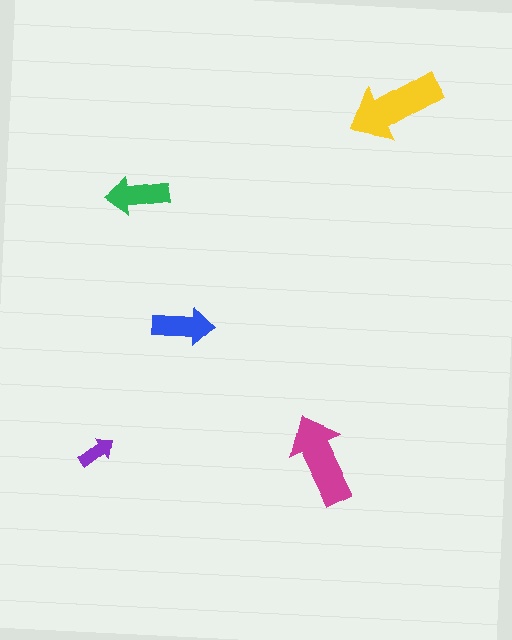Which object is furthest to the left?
The purple arrow is leftmost.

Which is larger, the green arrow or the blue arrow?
The green one.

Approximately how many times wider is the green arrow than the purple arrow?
About 1.5 times wider.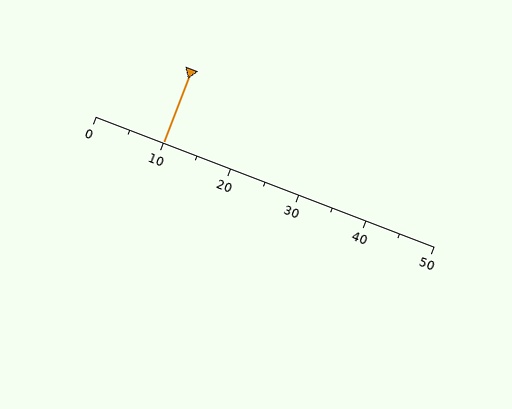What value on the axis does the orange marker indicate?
The marker indicates approximately 10.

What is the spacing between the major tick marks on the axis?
The major ticks are spaced 10 apart.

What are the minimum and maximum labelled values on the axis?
The axis runs from 0 to 50.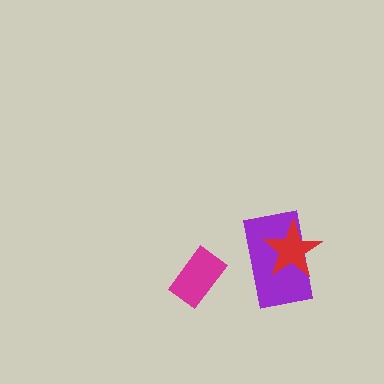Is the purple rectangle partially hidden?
Yes, it is partially covered by another shape.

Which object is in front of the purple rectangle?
The red star is in front of the purple rectangle.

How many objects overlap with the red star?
1 object overlaps with the red star.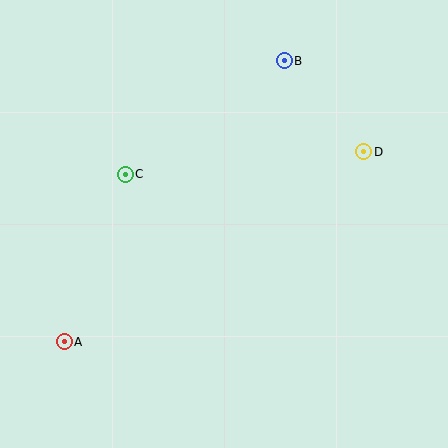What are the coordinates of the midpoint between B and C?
The midpoint between B and C is at (205, 117).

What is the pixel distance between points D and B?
The distance between D and B is 121 pixels.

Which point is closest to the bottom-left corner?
Point A is closest to the bottom-left corner.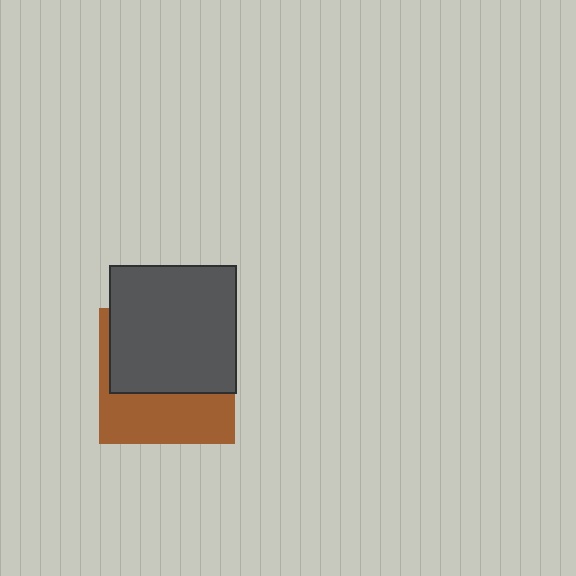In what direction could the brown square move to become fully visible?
The brown square could move down. That would shift it out from behind the dark gray rectangle entirely.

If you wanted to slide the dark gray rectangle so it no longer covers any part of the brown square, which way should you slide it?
Slide it up — that is the most direct way to separate the two shapes.